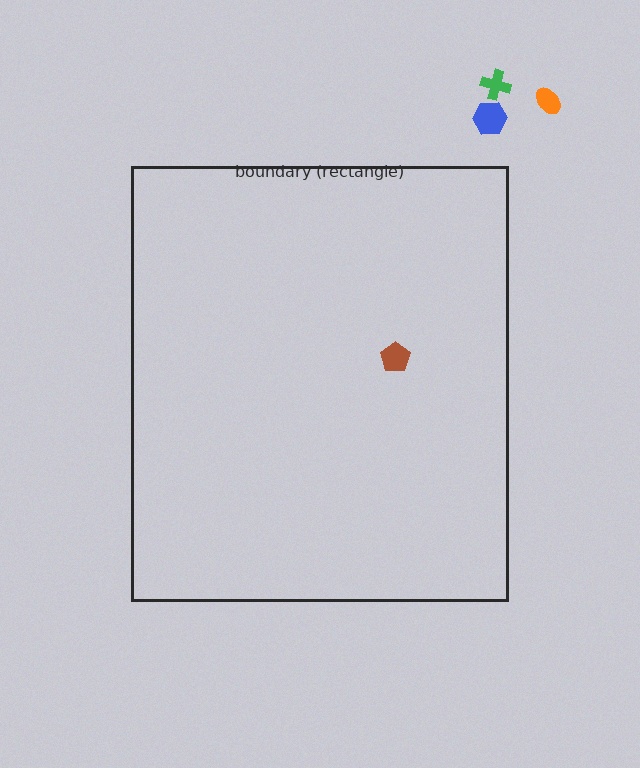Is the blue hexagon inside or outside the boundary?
Outside.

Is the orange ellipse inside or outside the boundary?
Outside.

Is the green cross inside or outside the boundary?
Outside.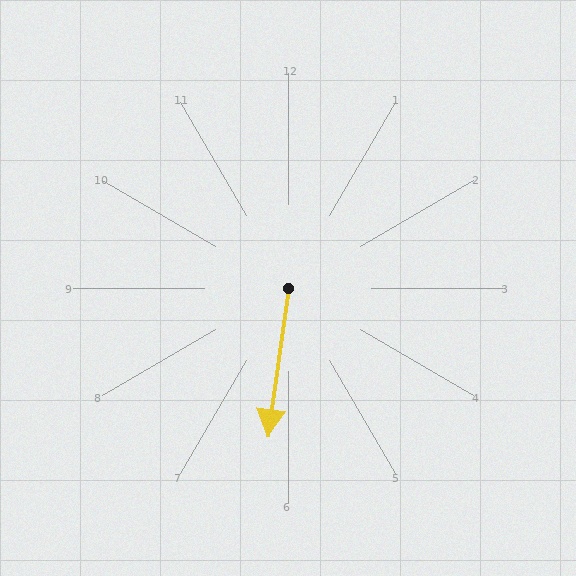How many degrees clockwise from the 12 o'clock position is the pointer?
Approximately 188 degrees.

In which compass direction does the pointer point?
South.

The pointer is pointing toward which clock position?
Roughly 6 o'clock.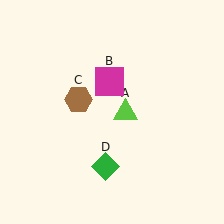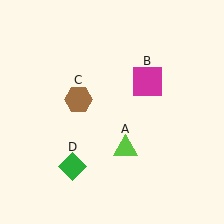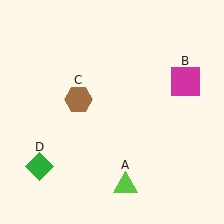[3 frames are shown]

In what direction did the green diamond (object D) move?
The green diamond (object D) moved left.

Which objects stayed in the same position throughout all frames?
Brown hexagon (object C) remained stationary.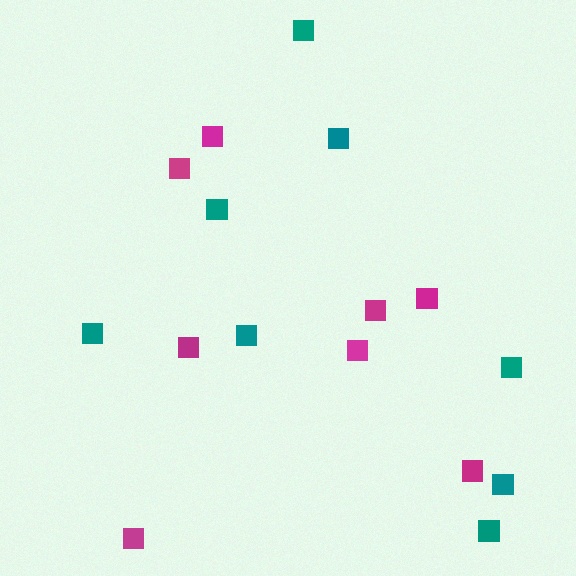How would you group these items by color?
There are 2 groups: one group of magenta squares (8) and one group of teal squares (8).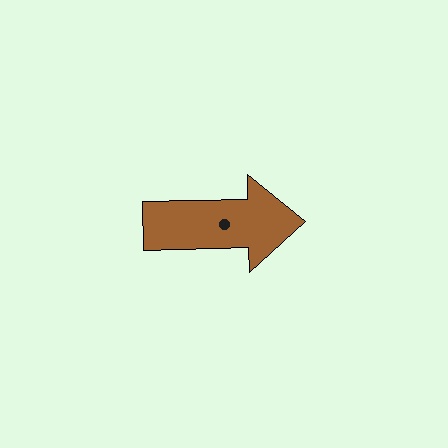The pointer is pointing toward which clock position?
Roughly 3 o'clock.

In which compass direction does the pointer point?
East.